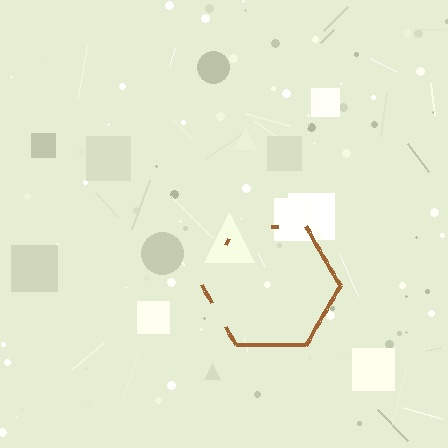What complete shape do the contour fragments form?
The contour fragments form a hexagon.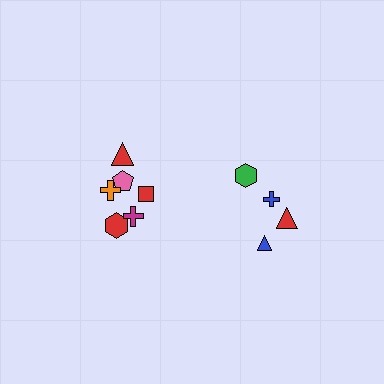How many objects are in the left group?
There are 6 objects.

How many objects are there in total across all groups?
There are 10 objects.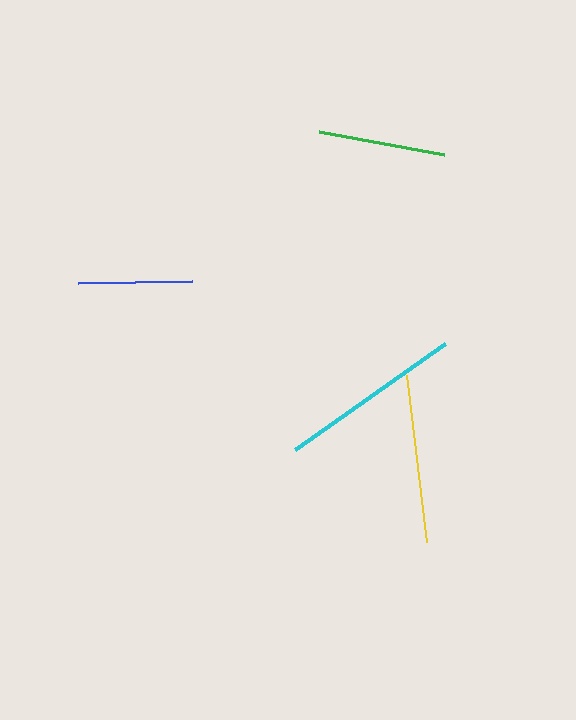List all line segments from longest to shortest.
From longest to shortest: cyan, yellow, green, blue.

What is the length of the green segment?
The green segment is approximately 127 pixels long.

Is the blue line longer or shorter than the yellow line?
The yellow line is longer than the blue line.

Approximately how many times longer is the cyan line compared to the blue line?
The cyan line is approximately 1.6 times the length of the blue line.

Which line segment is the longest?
The cyan line is the longest at approximately 184 pixels.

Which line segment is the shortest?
The blue line is the shortest at approximately 114 pixels.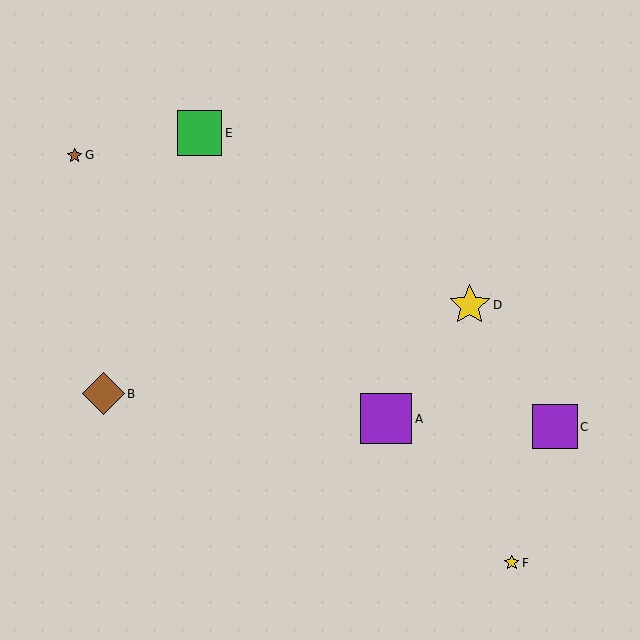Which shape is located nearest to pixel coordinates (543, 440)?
The purple square (labeled C) at (555, 427) is nearest to that location.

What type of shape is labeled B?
Shape B is a brown diamond.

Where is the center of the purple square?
The center of the purple square is at (555, 427).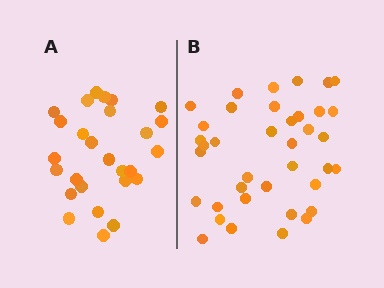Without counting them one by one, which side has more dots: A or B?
Region B (the right region) has more dots.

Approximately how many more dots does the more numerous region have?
Region B has roughly 12 or so more dots than region A.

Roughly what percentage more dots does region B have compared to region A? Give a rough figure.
About 40% more.